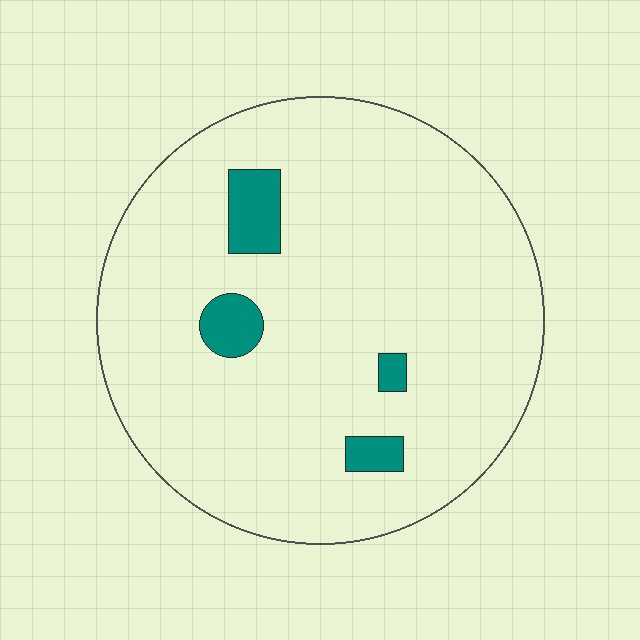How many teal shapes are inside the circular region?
4.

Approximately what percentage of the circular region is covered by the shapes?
Approximately 5%.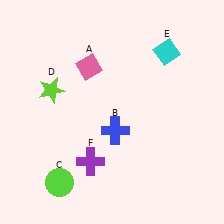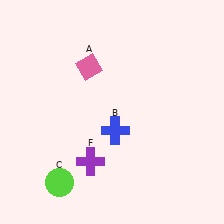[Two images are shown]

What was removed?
The lime star (D), the cyan diamond (E) were removed in Image 2.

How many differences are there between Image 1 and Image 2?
There are 2 differences between the two images.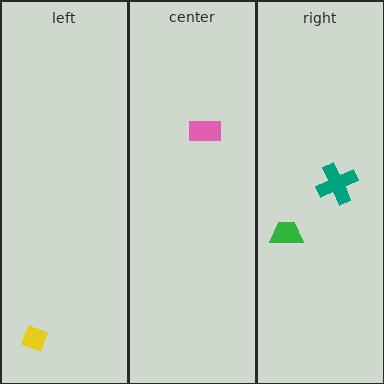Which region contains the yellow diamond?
The left region.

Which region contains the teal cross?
The right region.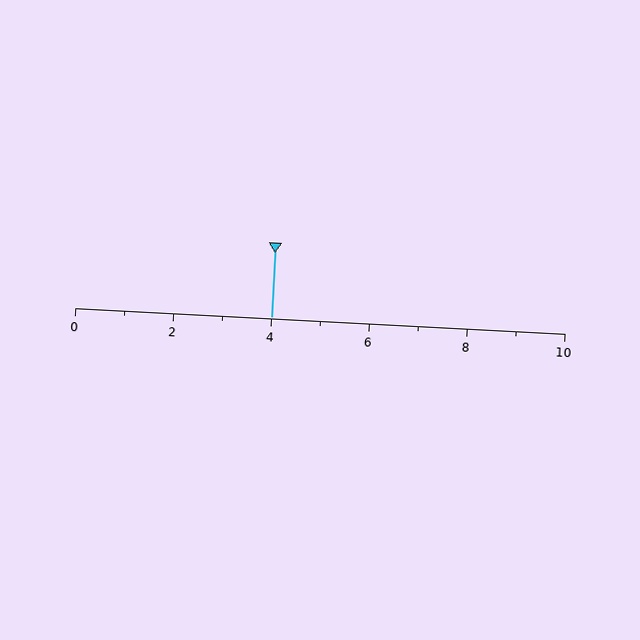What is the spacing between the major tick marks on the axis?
The major ticks are spaced 2 apart.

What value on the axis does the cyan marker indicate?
The marker indicates approximately 4.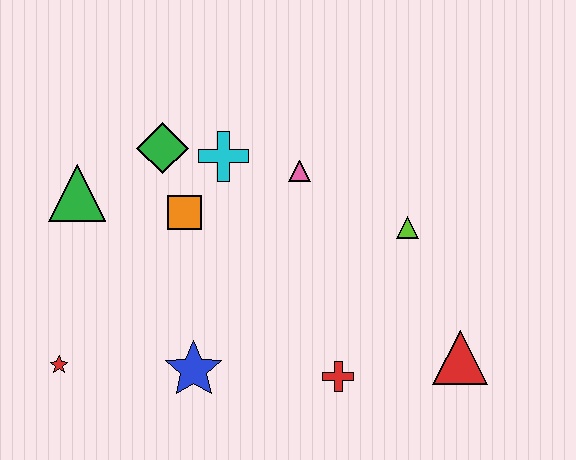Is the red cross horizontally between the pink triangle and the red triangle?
Yes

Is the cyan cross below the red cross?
No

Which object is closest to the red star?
The blue star is closest to the red star.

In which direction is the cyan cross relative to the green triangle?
The cyan cross is to the right of the green triangle.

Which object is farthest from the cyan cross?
The red triangle is farthest from the cyan cross.